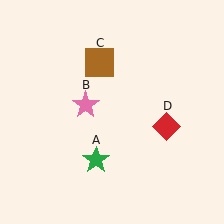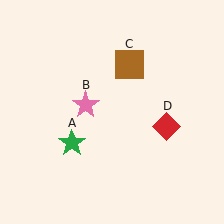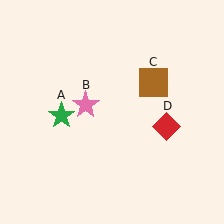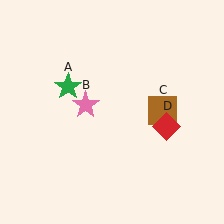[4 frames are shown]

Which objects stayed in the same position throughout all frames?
Pink star (object B) and red diamond (object D) remained stationary.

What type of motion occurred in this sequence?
The green star (object A), brown square (object C) rotated clockwise around the center of the scene.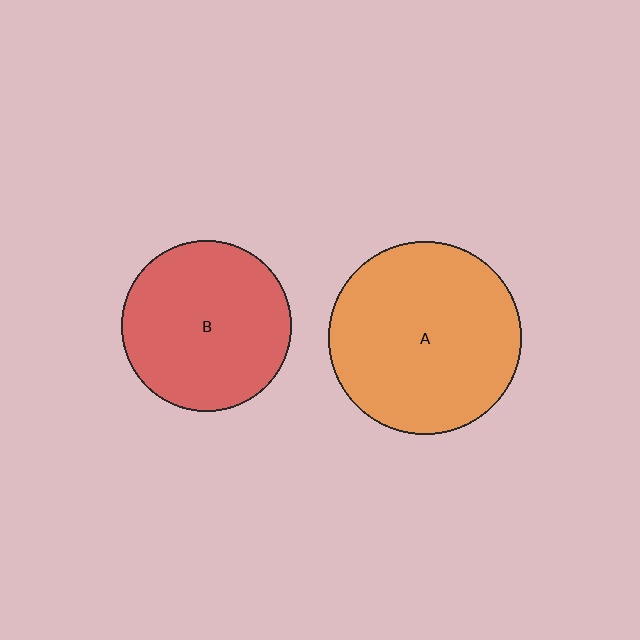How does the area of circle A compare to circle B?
Approximately 1.3 times.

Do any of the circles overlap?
No, none of the circles overlap.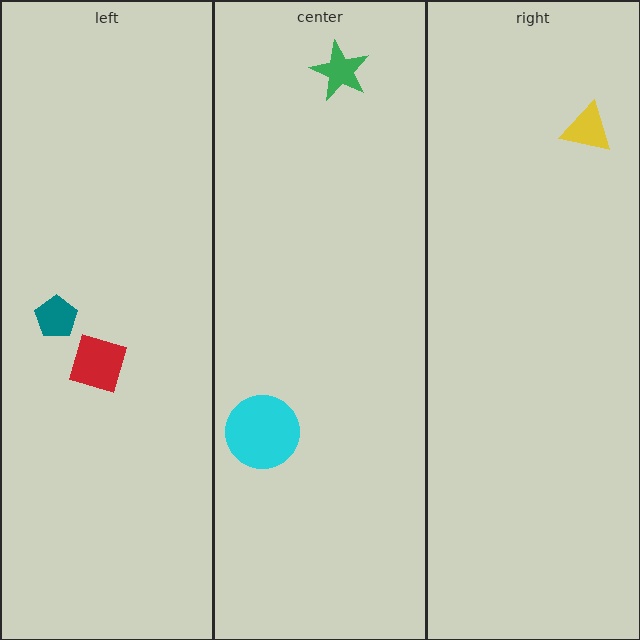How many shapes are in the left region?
2.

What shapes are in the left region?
The teal pentagon, the red square.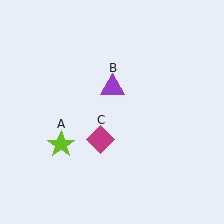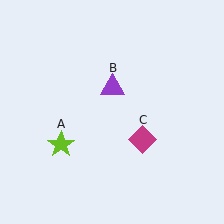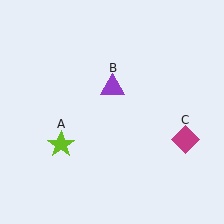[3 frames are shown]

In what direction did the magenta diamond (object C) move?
The magenta diamond (object C) moved right.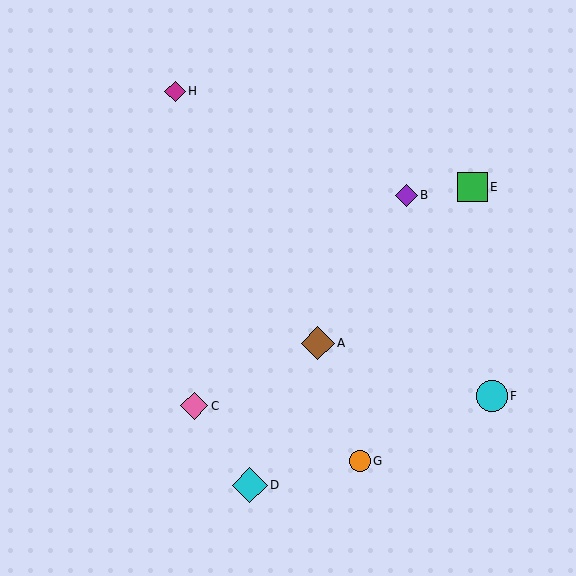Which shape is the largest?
The cyan diamond (labeled D) is the largest.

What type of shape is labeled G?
Shape G is an orange circle.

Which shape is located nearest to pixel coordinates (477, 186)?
The green square (labeled E) at (473, 187) is nearest to that location.